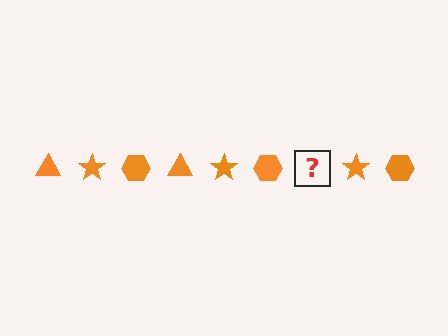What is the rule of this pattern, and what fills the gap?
The rule is that the pattern cycles through triangle, star, hexagon shapes in orange. The gap should be filled with an orange triangle.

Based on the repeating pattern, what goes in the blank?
The blank should be an orange triangle.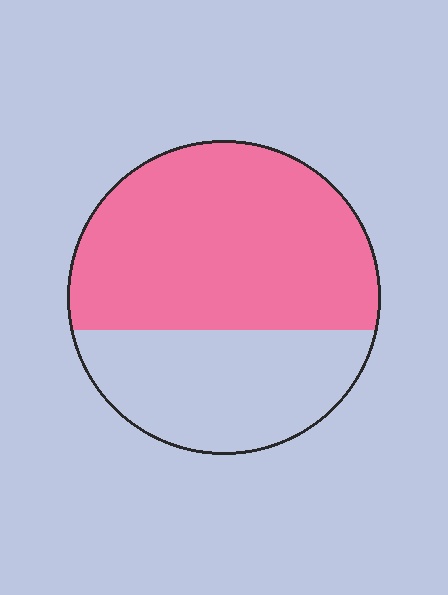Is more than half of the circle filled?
Yes.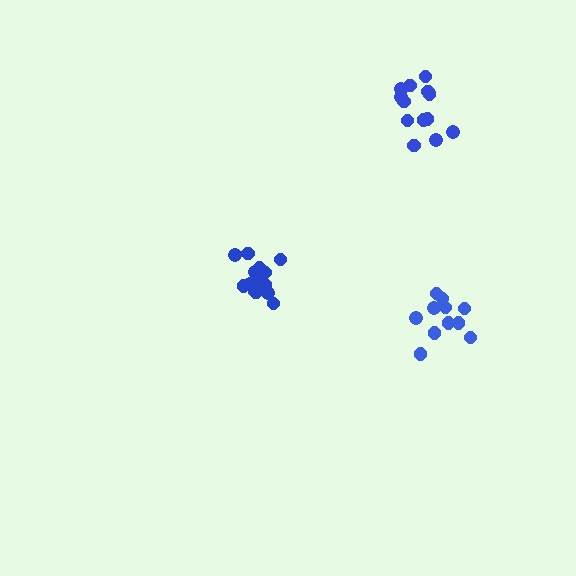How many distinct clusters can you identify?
There are 3 distinct clusters.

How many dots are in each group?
Group 1: 13 dots, Group 2: 15 dots, Group 3: 11 dots (39 total).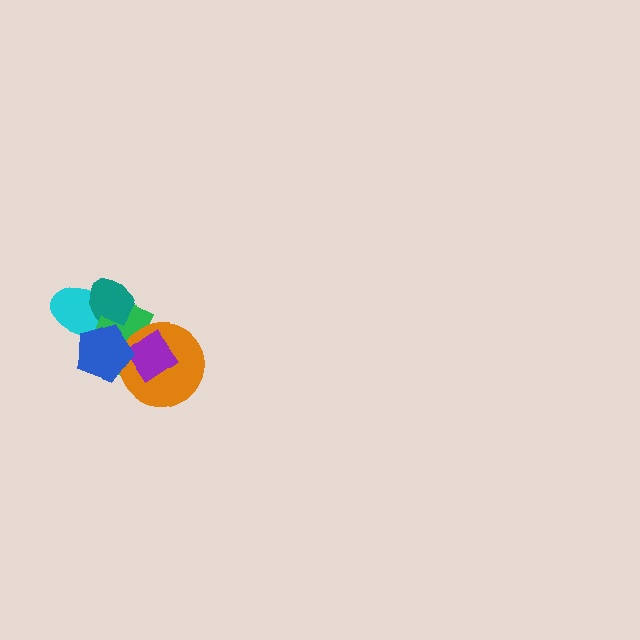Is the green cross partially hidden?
Yes, it is partially covered by another shape.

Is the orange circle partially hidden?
Yes, it is partially covered by another shape.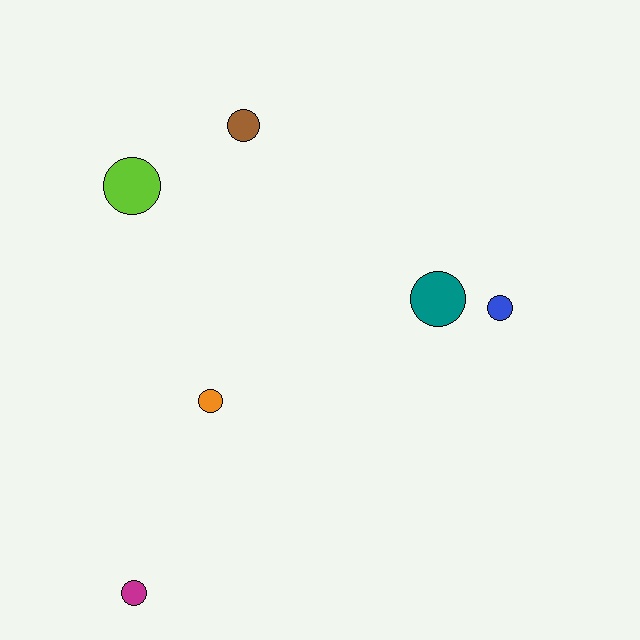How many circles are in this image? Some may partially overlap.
There are 6 circles.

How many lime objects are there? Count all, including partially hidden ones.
There is 1 lime object.